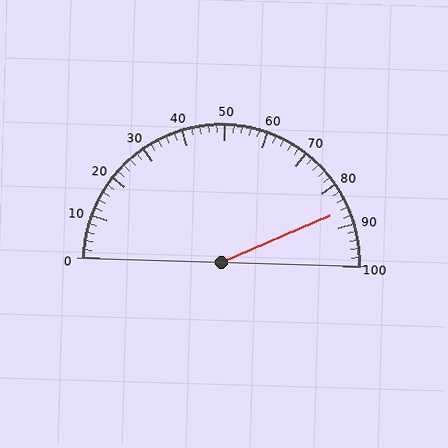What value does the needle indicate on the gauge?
The needle indicates approximately 86.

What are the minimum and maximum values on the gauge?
The gauge ranges from 0 to 100.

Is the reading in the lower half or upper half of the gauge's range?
The reading is in the upper half of the range (0 to 100).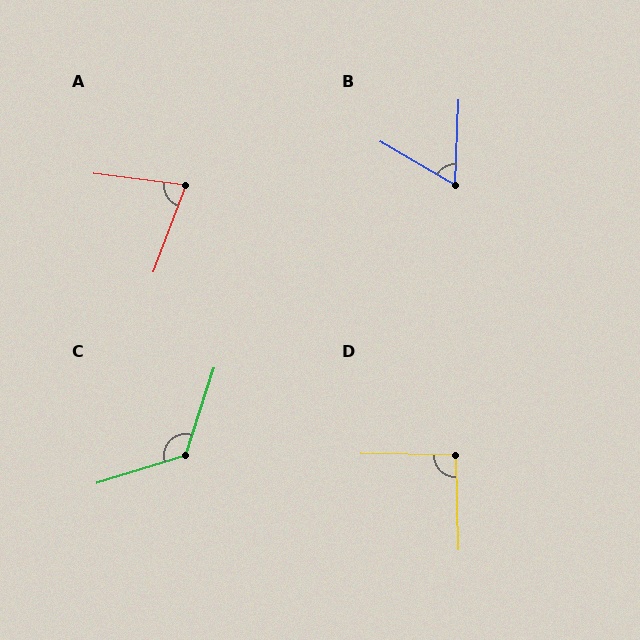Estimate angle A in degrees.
Approximately 77 degrees.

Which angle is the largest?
C, at approximately 125 degrees.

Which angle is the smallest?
B, at approximately 62 degrees.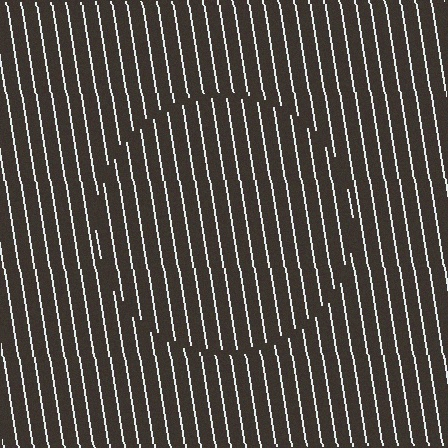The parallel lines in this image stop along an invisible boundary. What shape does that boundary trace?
An illusory circle. The interior of the shape contains the same grating, shifted by half a period — the contour is defined by the phase discontinuity where line-ends from the inner and outer gratings abut.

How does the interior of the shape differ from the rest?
The interior of the shape contains the same grating, shifted by half a period — the contour is defined by the phase discontinuity where line-ends from the inner and outer gratings abut.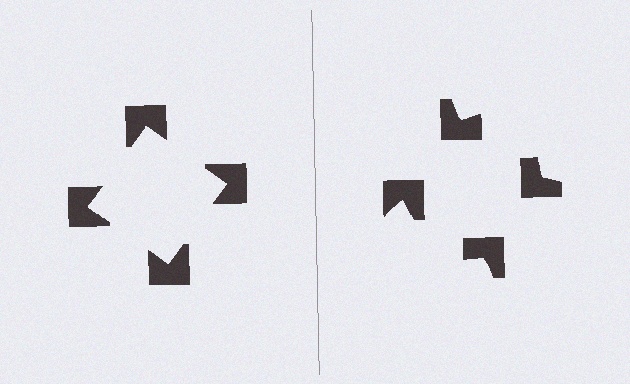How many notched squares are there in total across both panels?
8 — 4 on each side.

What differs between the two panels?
The notched squares are positioned identically on both sides; only the wedge orientations differ. On the left they align to a square; on the right they are misaligned.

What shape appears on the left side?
An illusory square.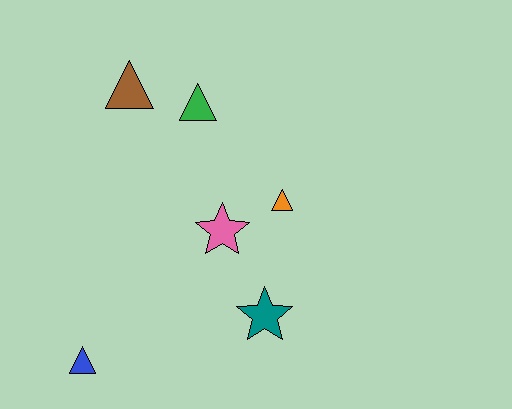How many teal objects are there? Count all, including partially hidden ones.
There is 1 teal object.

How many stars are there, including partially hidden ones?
There are 2 stars.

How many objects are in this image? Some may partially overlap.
There are 6 objects.